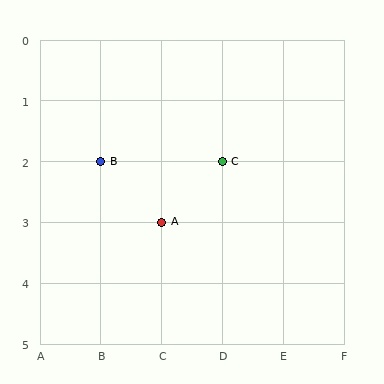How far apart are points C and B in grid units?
Points C and B are 2 columns apart.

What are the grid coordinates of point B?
Point B is at grid coordinates (B, 2).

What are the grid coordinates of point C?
Point C is at grid coordinates (D, 2).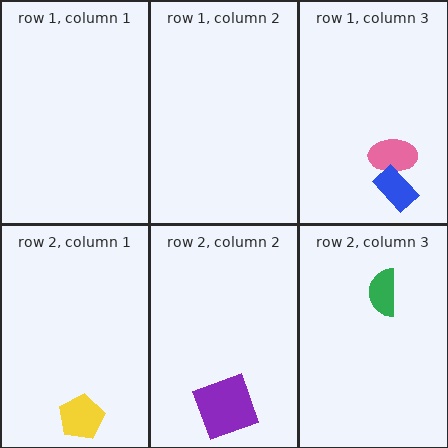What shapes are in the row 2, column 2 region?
The purple square.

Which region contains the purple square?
The row 2, column 2 region.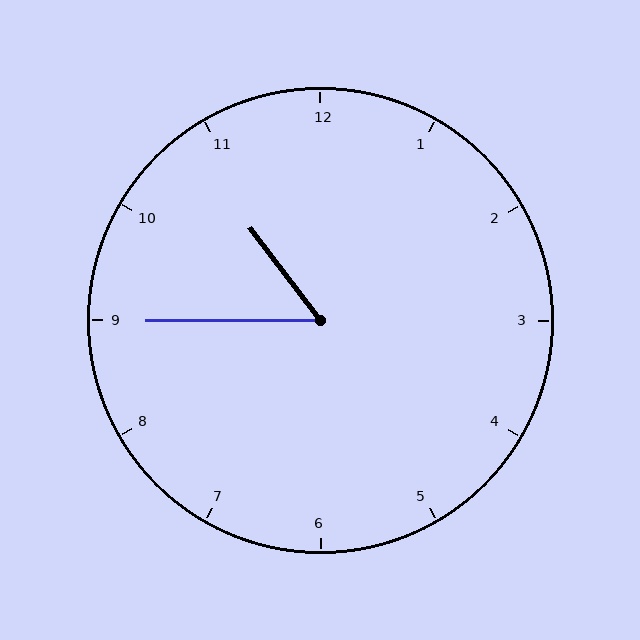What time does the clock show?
10:45.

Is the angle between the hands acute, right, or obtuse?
It is acute.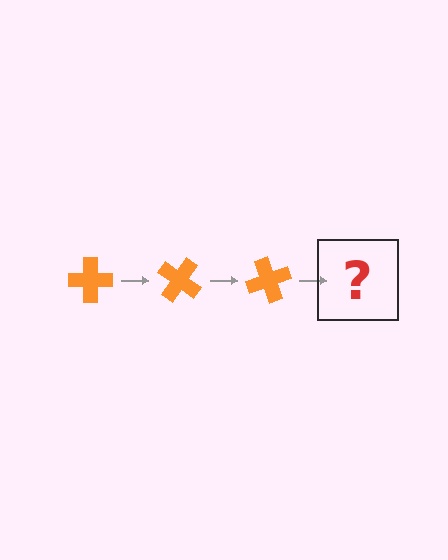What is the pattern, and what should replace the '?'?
The pattern is that the cross rotates 35 degrees each step. The '?' should be an orange cross rotated 105 degrees.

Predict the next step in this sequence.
The next step is an orange cross rotated 105 degrees.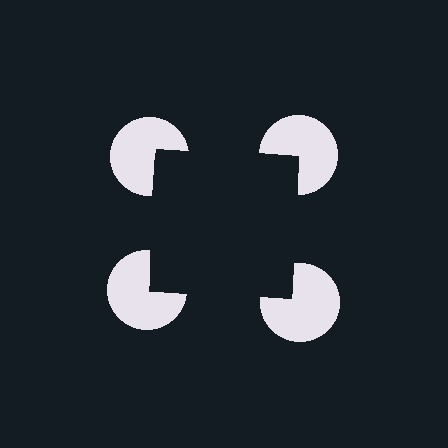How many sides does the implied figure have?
4 sides.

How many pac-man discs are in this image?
There are 4 — one at each vertex of the illusory square.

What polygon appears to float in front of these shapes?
An illusory square — its edges are inferred from the aligned wedge cuts in the pac-man discs, not physically drawn.